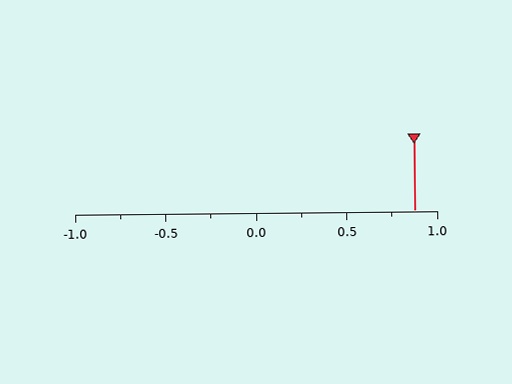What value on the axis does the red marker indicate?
The marker indicates approximately 0.88.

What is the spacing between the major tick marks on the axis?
The major ticks are spaced 0.5 apart.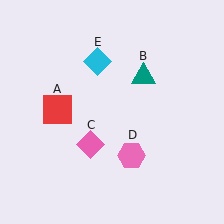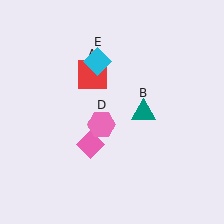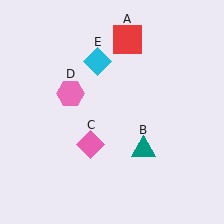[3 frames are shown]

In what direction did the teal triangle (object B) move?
The teal triangle (object B) moved down.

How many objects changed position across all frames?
3 objects changed position: red square (object A), teal triangle (object B), pink hexagon (object D).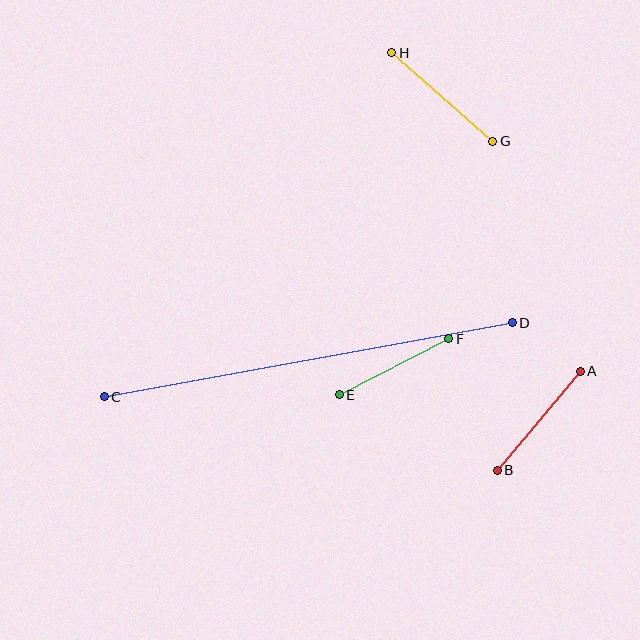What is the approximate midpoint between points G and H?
The midpoint is at approximately (442, 97) pixels.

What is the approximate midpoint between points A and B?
The midpoint is at approximately (539, 421) pixels.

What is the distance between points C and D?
The distance is approximately 415 pixels.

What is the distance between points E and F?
The distance is approximately 123 pixels.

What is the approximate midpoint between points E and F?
The midpoint is at approximately (394, 367) pixels.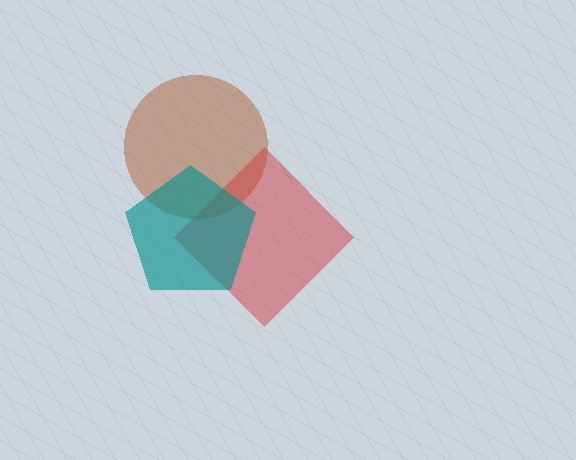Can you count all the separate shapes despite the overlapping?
Yes, there are 3 separate shapes.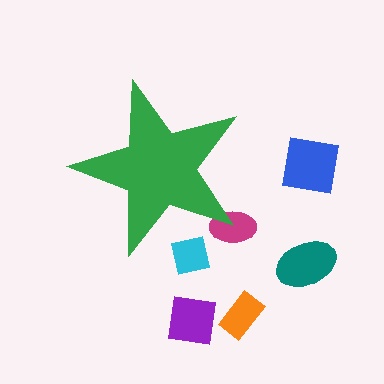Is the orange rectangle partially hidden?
No, the orange rectangle is fully visible.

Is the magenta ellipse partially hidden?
Yes, the magenta ellipse is partially hidden behind the green star.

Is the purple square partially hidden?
No, the purple square is fully visible.